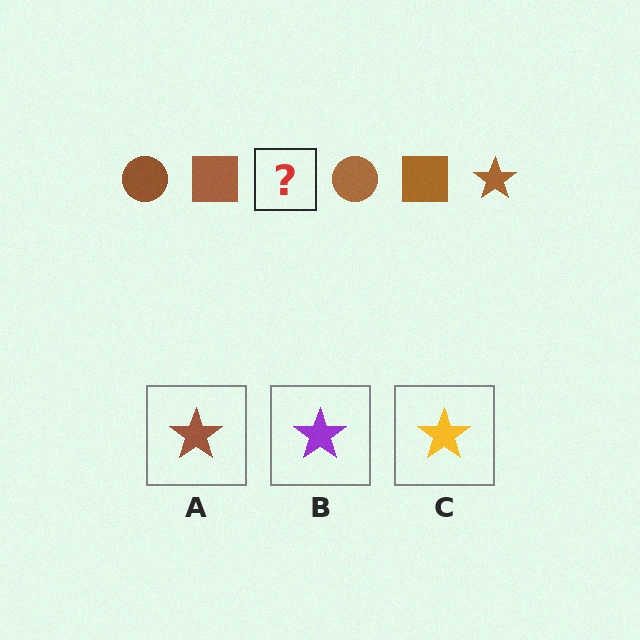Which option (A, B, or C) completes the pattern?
A.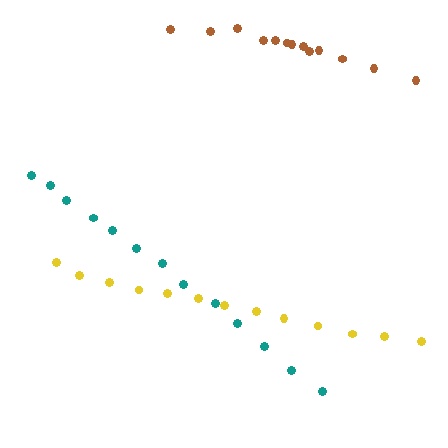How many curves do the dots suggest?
There are 3 distinct paths.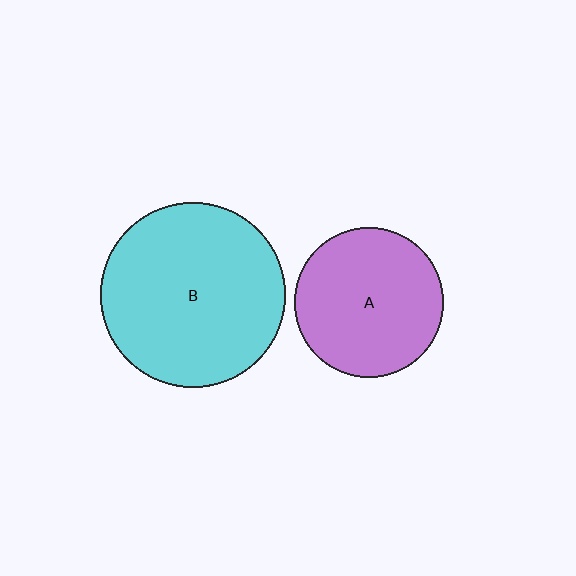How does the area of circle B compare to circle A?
Approximately 1.5 times.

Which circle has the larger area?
Circle B (cyan).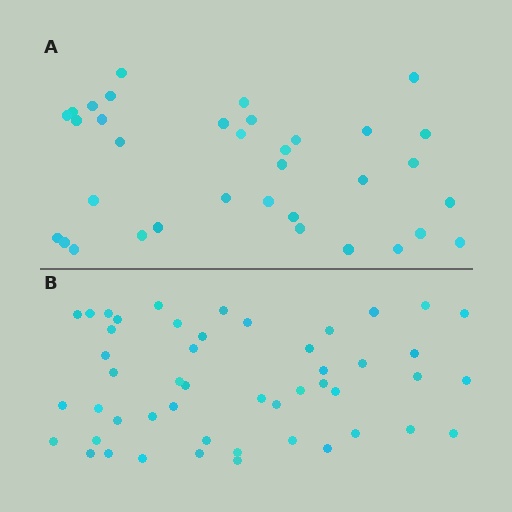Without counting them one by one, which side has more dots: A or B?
Region B (the bottom region) has more dots.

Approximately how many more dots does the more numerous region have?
Region B has approximately 15 more dots than region A.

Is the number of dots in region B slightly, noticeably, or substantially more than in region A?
Region B has noticeably more, but not dramatically so. The ratio is roughly 1.4 to 1.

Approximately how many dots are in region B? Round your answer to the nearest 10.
About 50 dots. (The exact count is 49, which rounds to 50.)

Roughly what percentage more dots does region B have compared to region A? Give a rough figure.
About 40% more.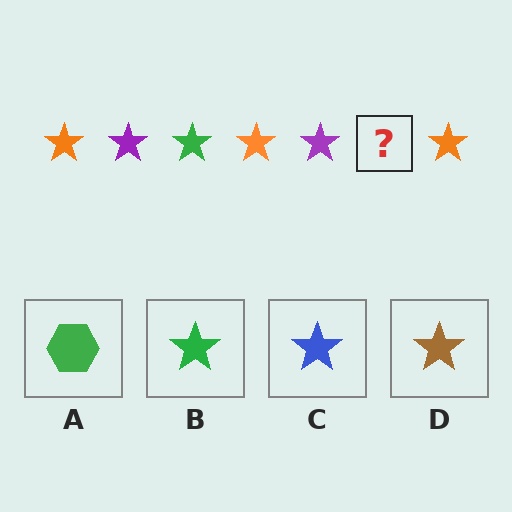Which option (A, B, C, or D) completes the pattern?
B.